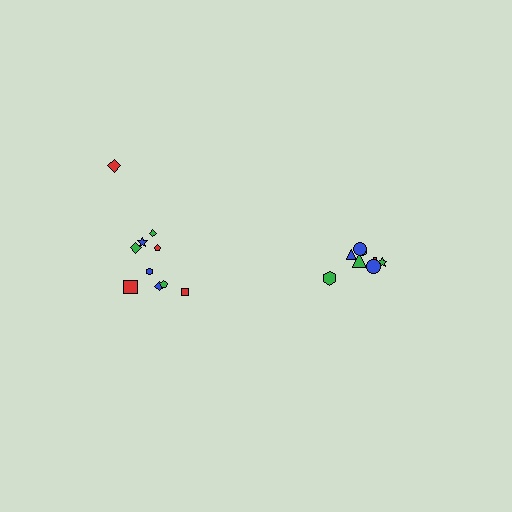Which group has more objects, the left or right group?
The left group.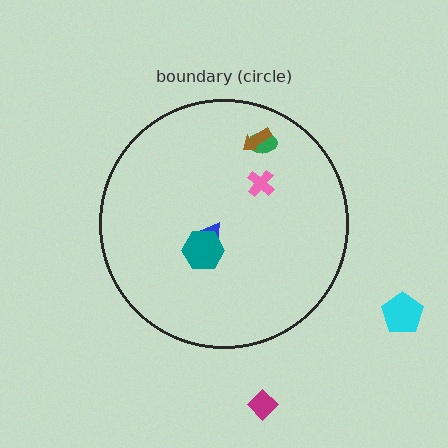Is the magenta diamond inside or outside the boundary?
Outside.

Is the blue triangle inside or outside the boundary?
Inside.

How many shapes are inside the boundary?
5 inside, 2 outside.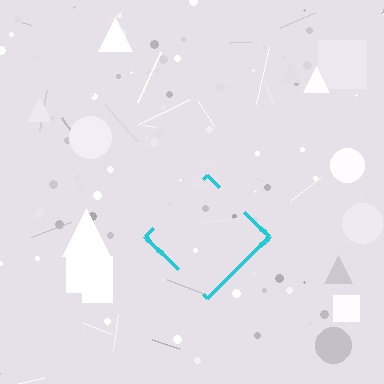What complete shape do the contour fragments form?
The contour fragments form a diamond.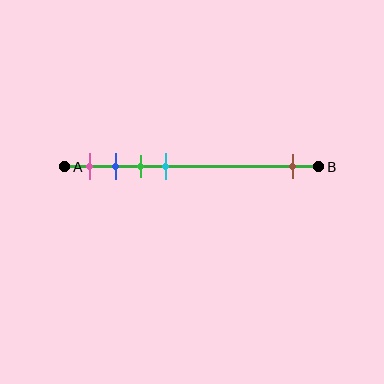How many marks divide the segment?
There are 5 marks dividing the segment.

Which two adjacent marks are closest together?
The blue and green marks are the closest adjacent pair.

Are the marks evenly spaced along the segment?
No, the marks are not evenly spaced.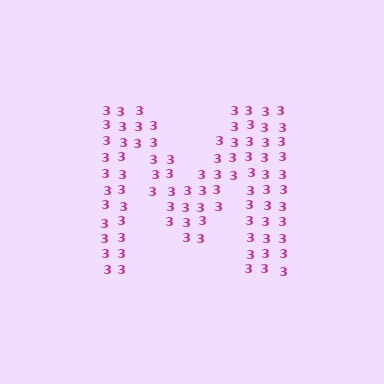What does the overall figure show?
The overall figure shows the letter M.